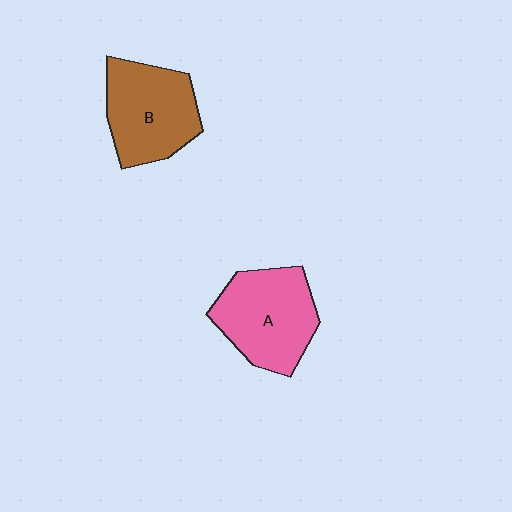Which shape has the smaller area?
Shape B (brown).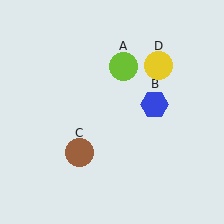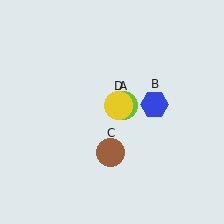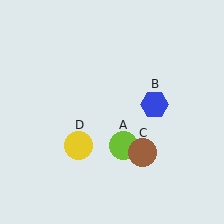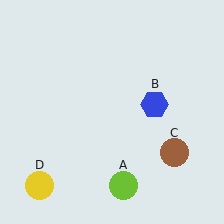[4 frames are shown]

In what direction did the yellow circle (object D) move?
The yellow circle (object D) moved down and to the left.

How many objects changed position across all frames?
3 objects changed position: lime circle (object A), brown circle (object C), yellow circle (object D).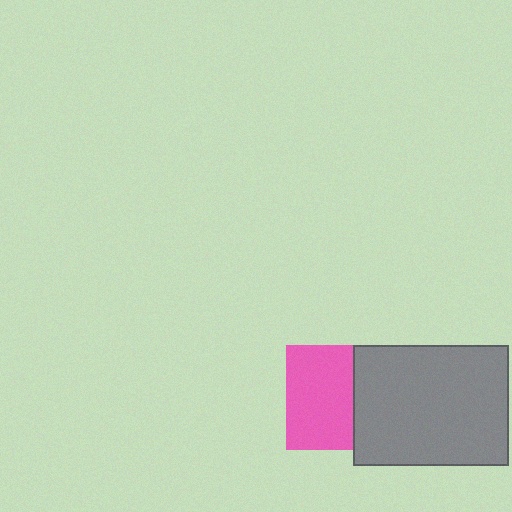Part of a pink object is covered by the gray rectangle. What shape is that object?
It is a square.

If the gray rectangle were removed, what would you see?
You would see the complete pink square.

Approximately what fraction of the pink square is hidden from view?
Roughly 36% of the pink square is hidden behind the gray rectangle.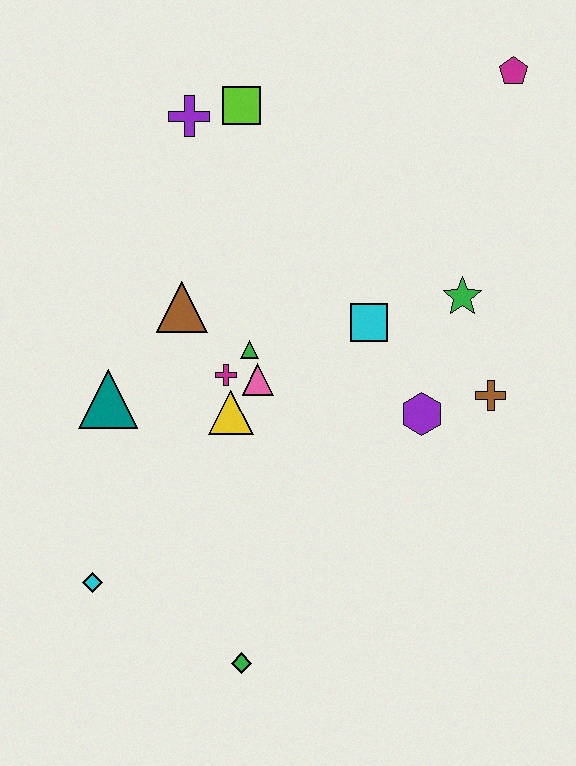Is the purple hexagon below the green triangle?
Yes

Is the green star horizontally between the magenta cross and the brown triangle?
No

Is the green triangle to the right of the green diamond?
Yes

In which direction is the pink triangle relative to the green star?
The pink triangle is to the left of the green star.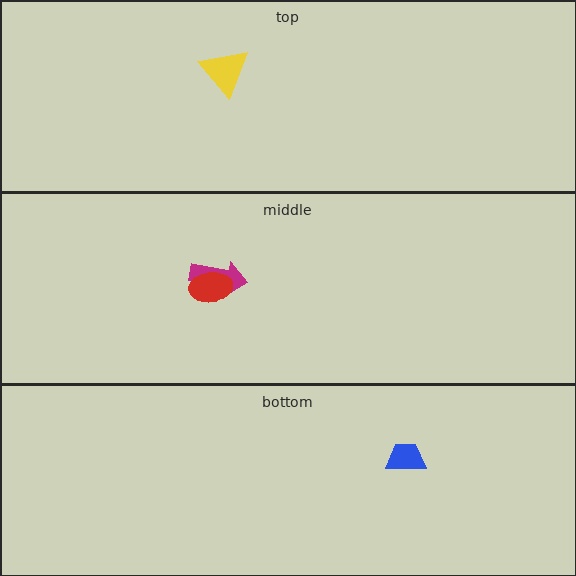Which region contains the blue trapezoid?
The bottom region.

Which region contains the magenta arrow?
The middle region.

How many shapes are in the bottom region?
1.